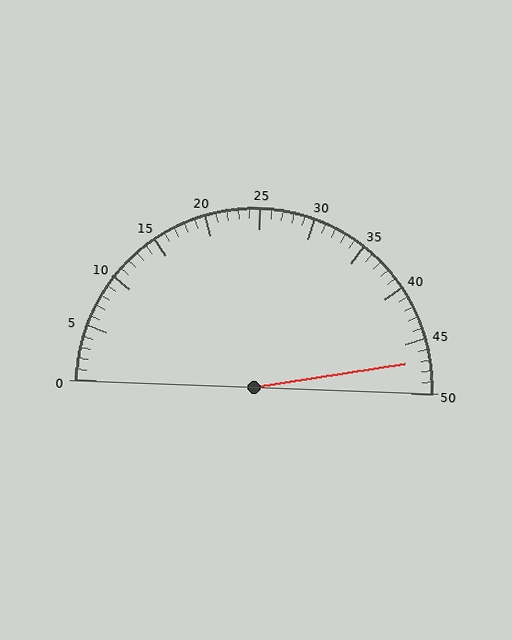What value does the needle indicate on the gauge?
The needle indicates approximately 47.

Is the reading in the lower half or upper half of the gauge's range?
The reading is in the upper half of the range (0 to 50).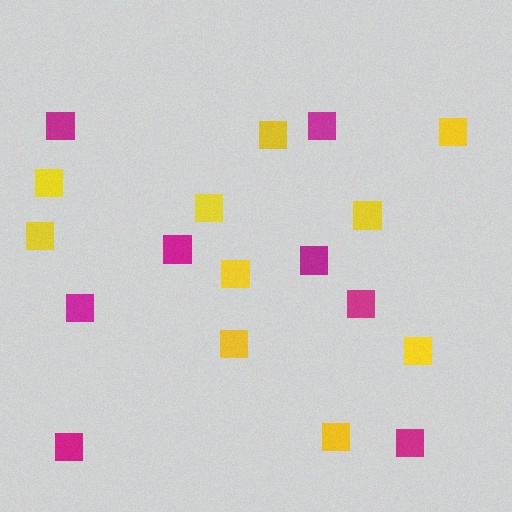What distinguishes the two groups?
There are 2 groups: one group of yellow squares (10) and one group of magenta squares (8).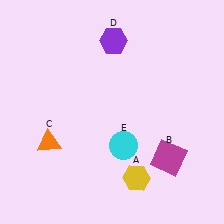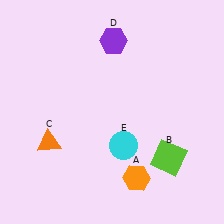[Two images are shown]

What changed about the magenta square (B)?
In Image 1, B is magenta. In Image 2, it changed to lime.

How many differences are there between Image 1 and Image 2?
There are 2 differences between the two images.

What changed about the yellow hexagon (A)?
In Image 1, A is yellow. In Image 2, it changed to orange.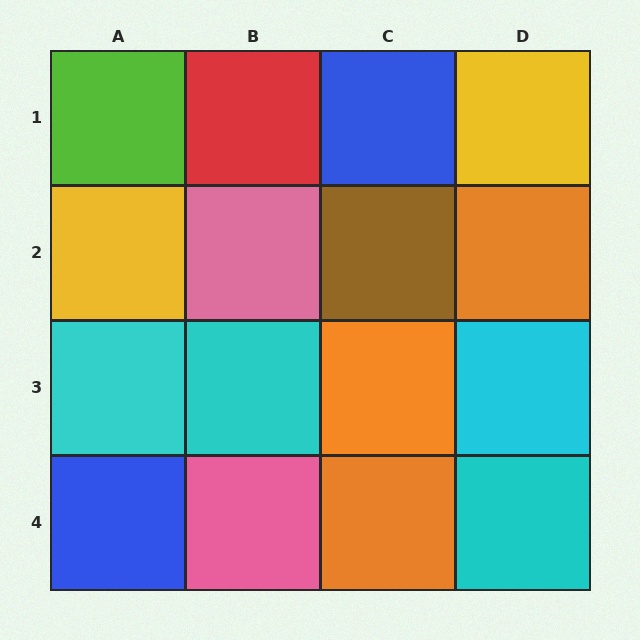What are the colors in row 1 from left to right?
Lime, red, blue, yellow.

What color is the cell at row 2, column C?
Brown.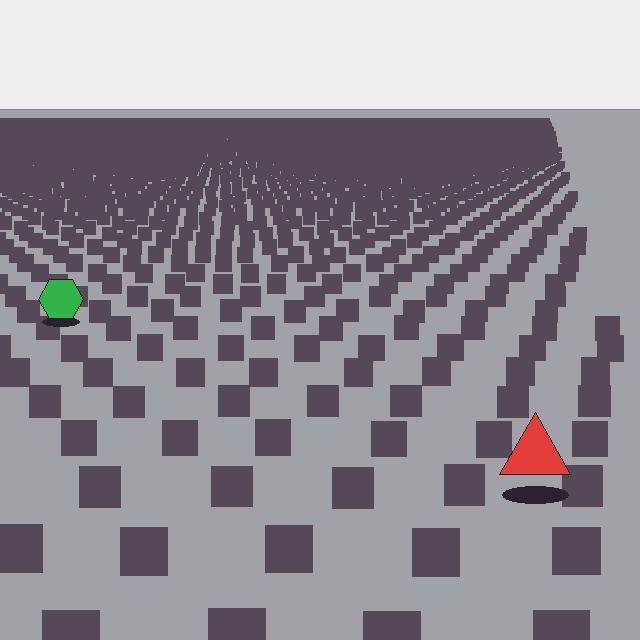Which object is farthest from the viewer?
The green hexagon is farthest from the viewer. It appears smaller and the ground texture around it is denser.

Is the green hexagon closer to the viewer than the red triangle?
No. The red triangle is closer — you can tell from the texture gradient: the ground texture is coarser near it.